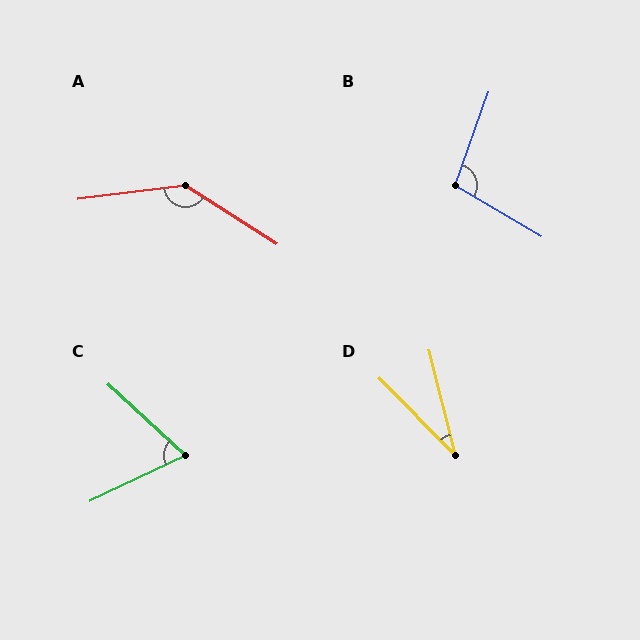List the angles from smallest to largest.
D (30°), C (68°), B (101°), A (140°).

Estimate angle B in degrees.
Approximately 101 degrees.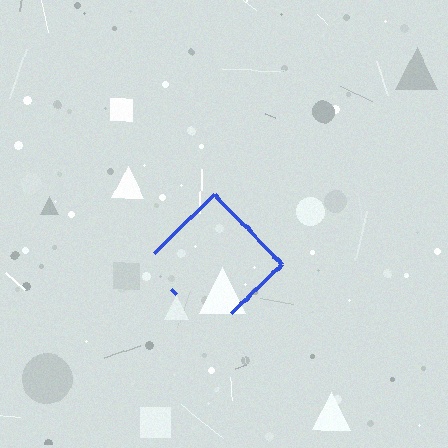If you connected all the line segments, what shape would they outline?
They would outline a diamond.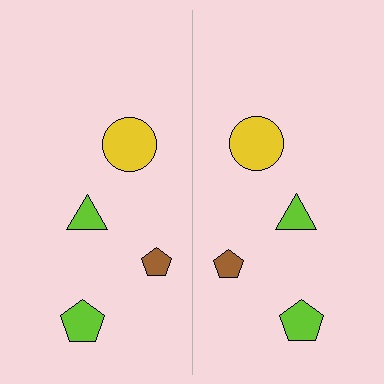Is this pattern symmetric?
Yes, this pattern has bilateral (reflection) symmetry.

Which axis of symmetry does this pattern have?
The pattern has a vertical axis of symmetry running through the center of the image.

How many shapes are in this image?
There are 8 shapes in this image.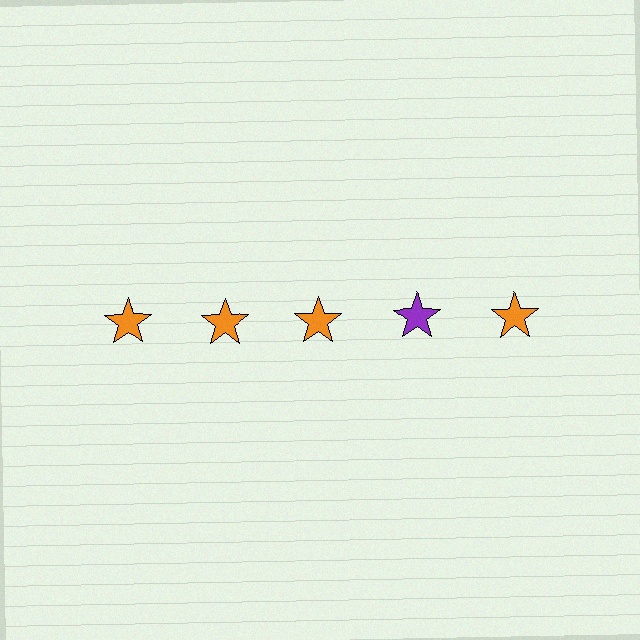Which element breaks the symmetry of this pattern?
The purple star in the top row, second from right column breaks the symmetry. All other shapes are orange stars.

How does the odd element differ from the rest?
It has a different color: purple instead of orange.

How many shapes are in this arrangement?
There are 5 shapes arranged in a grid pattern.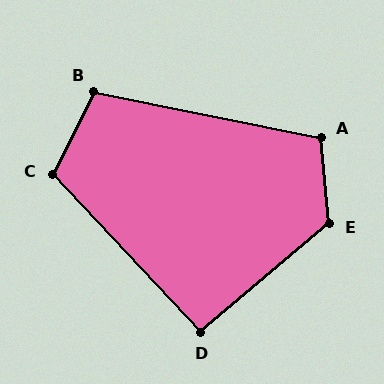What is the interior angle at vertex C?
Approximately 111 degrees (obtuse).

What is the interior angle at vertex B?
Approximately 105 degrees (obtuse).